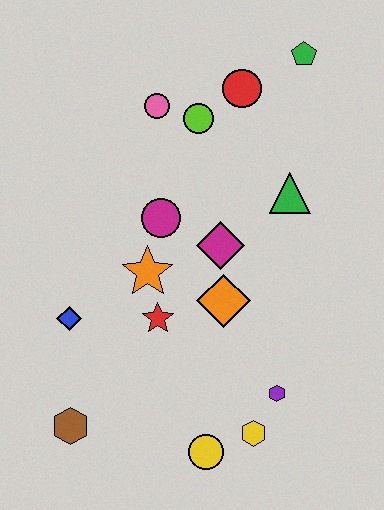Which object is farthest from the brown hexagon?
The green pentagon is farthest from the brown hexagon.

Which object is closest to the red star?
The orange star is closest to the red star.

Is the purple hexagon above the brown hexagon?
Yes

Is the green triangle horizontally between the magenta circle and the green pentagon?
Yes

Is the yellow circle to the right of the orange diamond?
No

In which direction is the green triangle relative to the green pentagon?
The green triangle is below the green pentagon.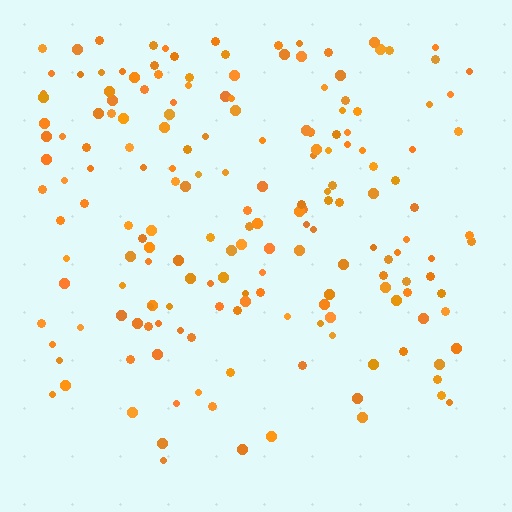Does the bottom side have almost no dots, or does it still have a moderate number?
Still a moderate number, just noticeably fewer than the top.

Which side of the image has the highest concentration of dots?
The top.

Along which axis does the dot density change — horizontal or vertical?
Vertical.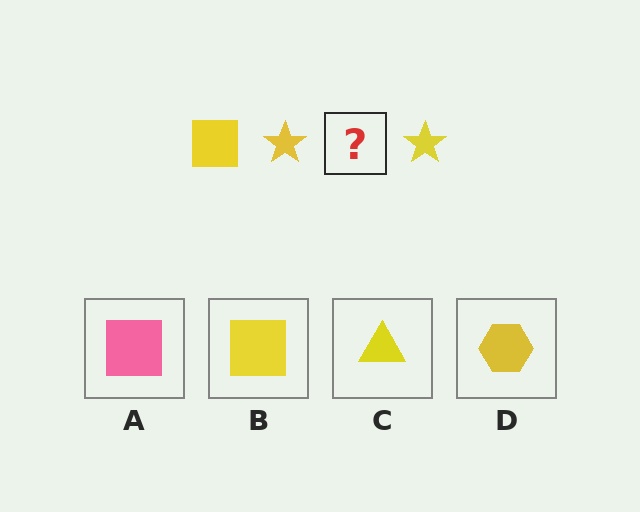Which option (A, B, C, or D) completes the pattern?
B.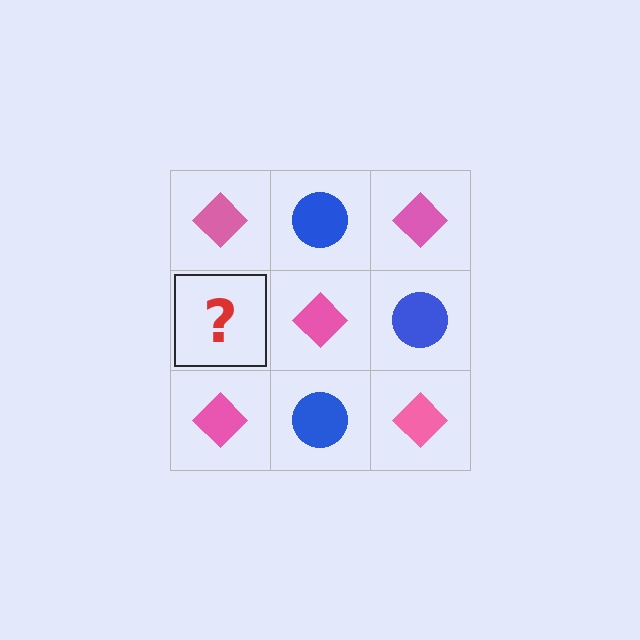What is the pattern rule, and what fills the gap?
The rule is that it alternates pink diamond and blue circle in a checkerboard pattern. The gap should be filled with a blue circle.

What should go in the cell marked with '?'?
The missing cell should contain a blue circle.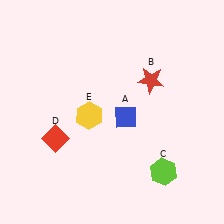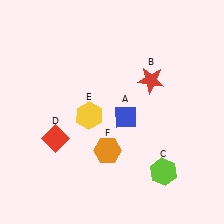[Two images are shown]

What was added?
An orange hexagon (F) was added in Image 2.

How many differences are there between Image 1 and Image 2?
There is 1 difference between the two images.